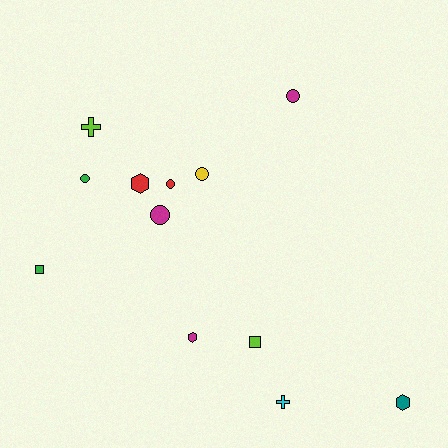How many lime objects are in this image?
There are 2 lime objects.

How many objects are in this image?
There are 12 objects.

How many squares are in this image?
There are 2 squares.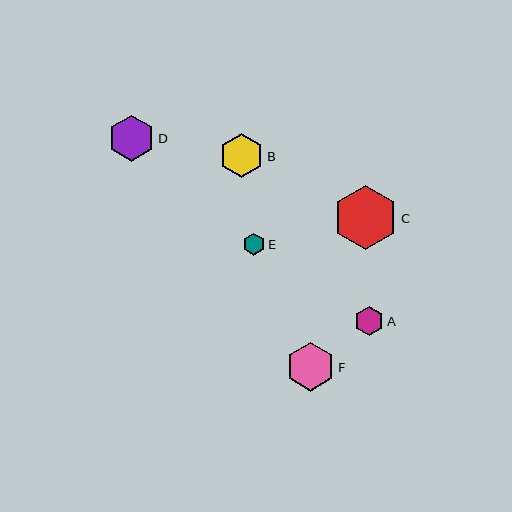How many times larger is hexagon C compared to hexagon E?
Hexagon C is approximately 2.9 times the size of hexagon E.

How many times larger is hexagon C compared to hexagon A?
Hexagon C is approximately 2.2 times the size of hexagon A.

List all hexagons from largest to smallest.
From largest to smallest: C, F, D, B, A, E.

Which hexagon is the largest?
Hexagon C is the largest with a size of approximately 64 pixels.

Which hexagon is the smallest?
Hexagon E is the smallest with a size of approximately 22 pixels.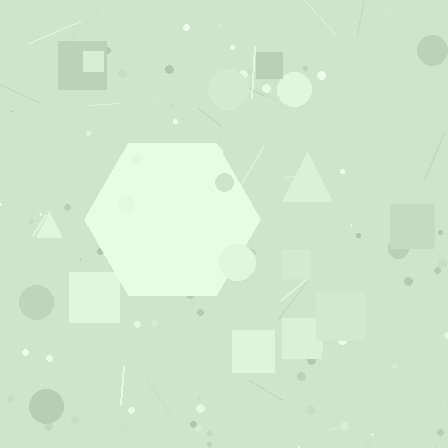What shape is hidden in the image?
A hexagon is hidden in the image.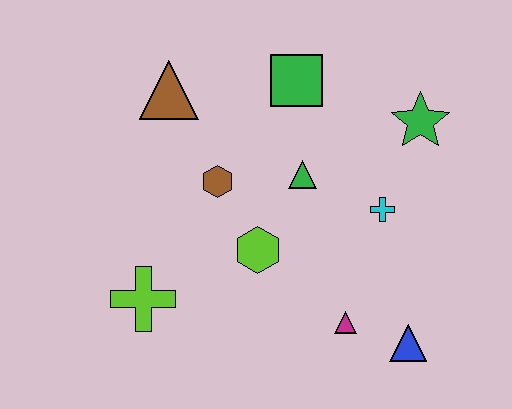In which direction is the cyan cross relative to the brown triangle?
The cyan cross is to the right of the brown triangle.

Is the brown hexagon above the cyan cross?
Yes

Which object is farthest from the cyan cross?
The lime cross is farthest from the cyan cross.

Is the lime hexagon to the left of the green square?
Yes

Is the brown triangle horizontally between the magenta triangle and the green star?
No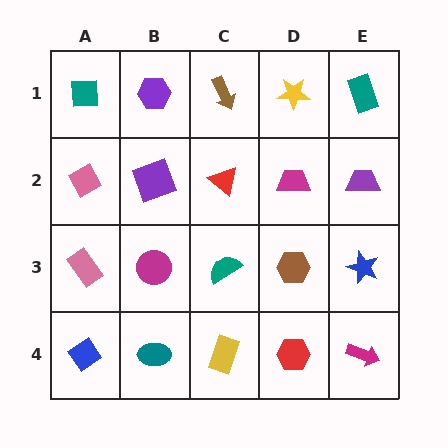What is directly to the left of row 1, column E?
A yellow star.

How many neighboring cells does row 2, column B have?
4.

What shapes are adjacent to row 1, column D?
A magenta trapezoid (row 2, column D), a brown arrow (row 1, column C), a teal rectangle (row 1, column E).